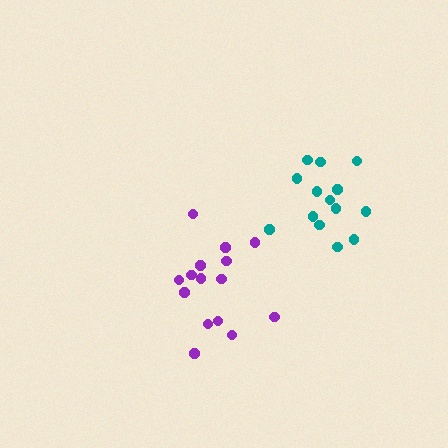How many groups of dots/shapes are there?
There are 2 groups.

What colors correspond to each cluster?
The clusters are colored: purple, teal.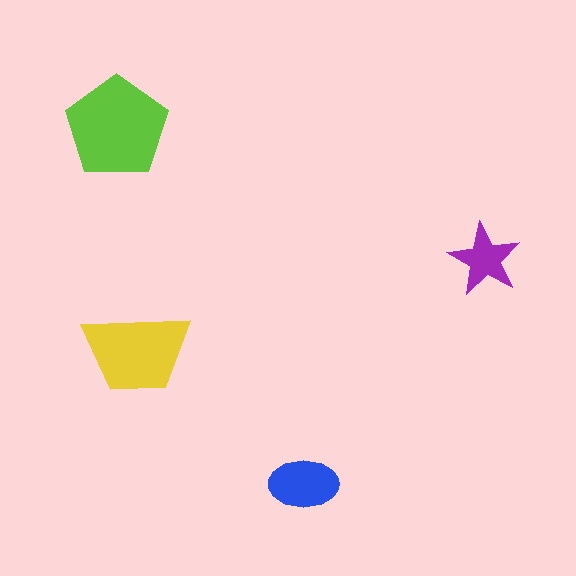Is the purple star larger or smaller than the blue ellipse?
Smaller.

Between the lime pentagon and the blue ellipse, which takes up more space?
The lime pentagon.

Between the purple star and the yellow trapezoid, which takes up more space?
The yellow trapezoid.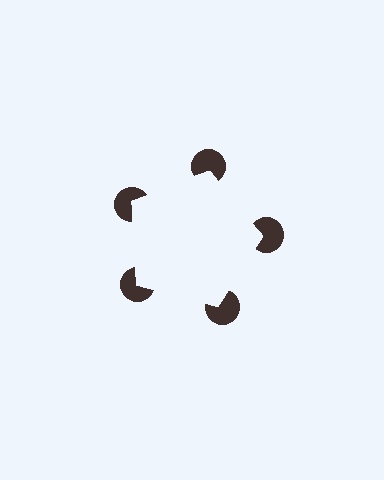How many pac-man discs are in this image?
There are 5 — one at each vertex of the illusory pentagon.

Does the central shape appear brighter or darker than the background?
It typically appears slightly brighter than the background, even though no actual brightness change is drawn.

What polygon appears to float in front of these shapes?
An illusory pentagon — its edges are inferred from the aligned wedge cuts in the pac-man discs, not physically drawn.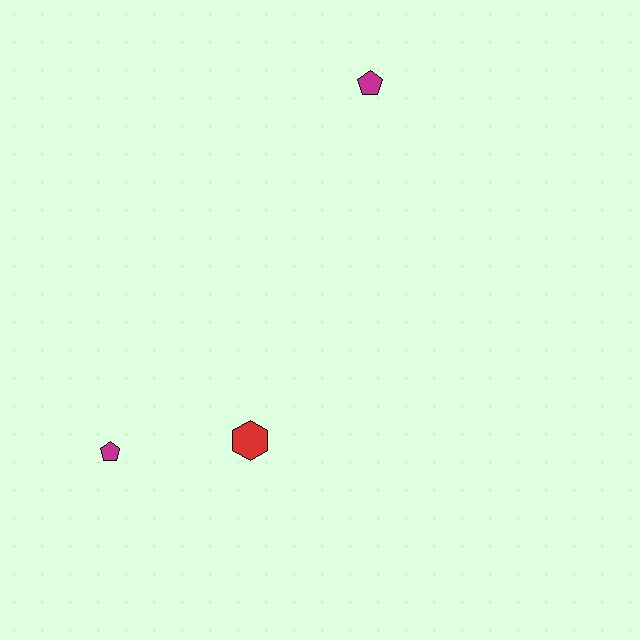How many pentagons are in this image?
There are 2 pentagons.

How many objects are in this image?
There are 3 objects.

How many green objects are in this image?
There are no green objects.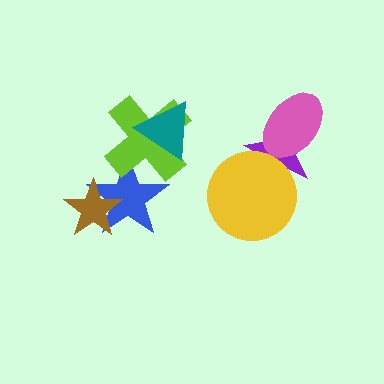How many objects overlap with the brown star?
1 object overlaps with the brown star.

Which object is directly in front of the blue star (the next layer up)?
The lime cross is directly in front of the blue star.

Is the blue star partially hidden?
Yes, it is partially covered by another shape.